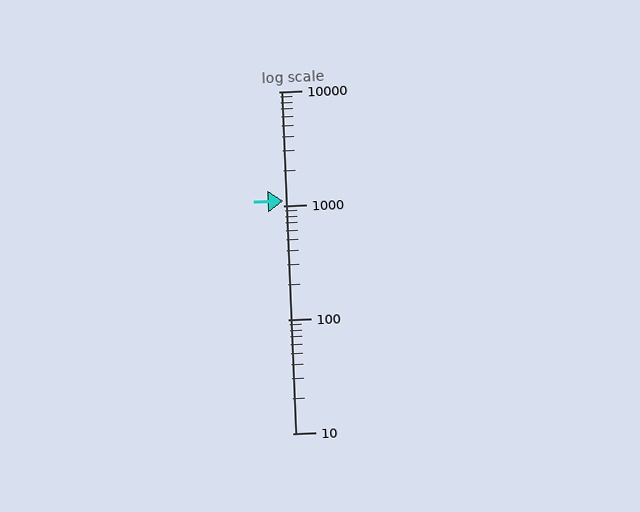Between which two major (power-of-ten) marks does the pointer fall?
The pointer is between 1000 and 10000.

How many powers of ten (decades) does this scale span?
The scale spans 3 decades, from 10 to 10000.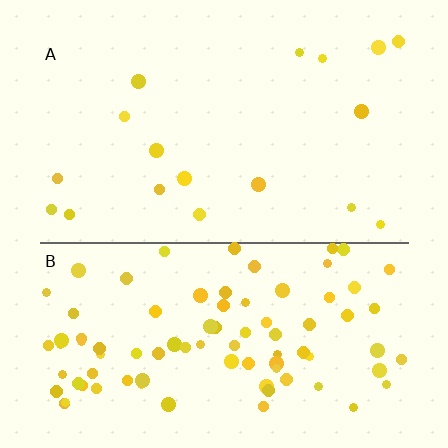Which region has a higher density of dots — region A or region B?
B (the bottom).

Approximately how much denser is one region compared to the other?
Approximately 4.8× — region B over region A.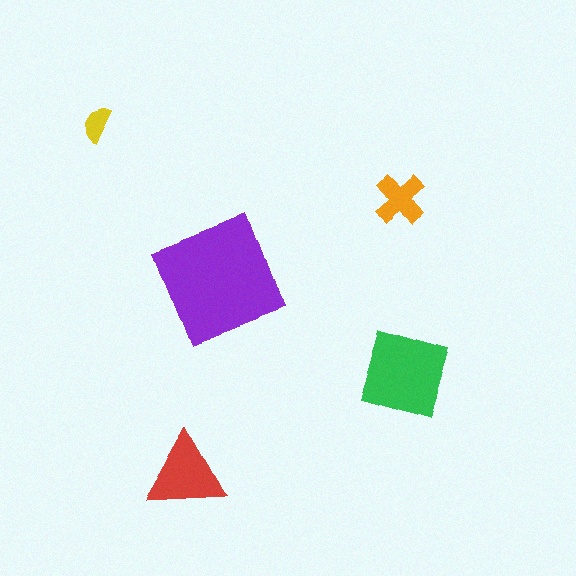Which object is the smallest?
The yellow semicircle.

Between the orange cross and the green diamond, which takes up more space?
The green diamond.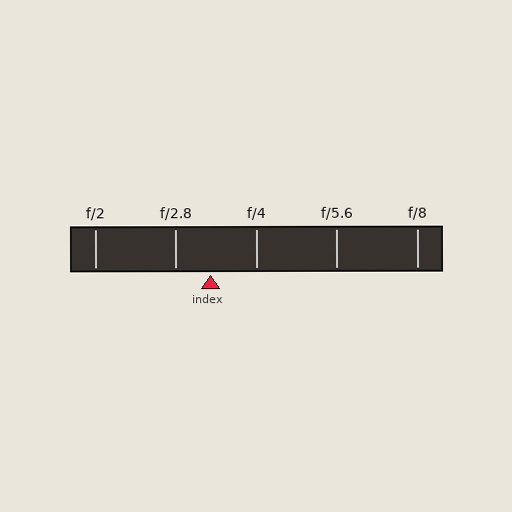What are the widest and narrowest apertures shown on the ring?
The widest aperture shown is f/2 and the narrowest is f/8.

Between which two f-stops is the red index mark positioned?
The index mark is between f/2.8 and f/4.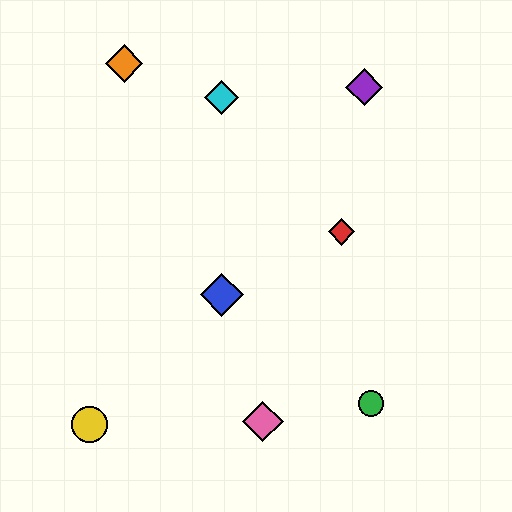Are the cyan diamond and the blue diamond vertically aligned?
Yes, both are at x≈222.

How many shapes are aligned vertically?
2 shapes (the blue diamond, the cyan diamond) are aligned vertically.